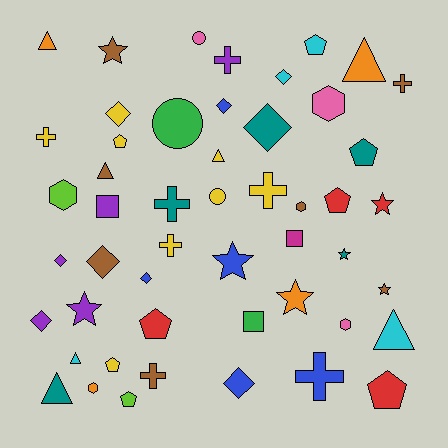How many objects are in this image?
There are 50 objects.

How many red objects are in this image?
There are 4 red objects.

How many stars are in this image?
There are 7 stars.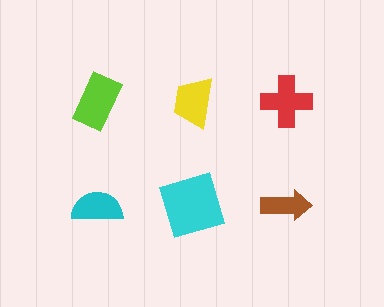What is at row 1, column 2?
A yellow trapezoid.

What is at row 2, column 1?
A cyan semicircle.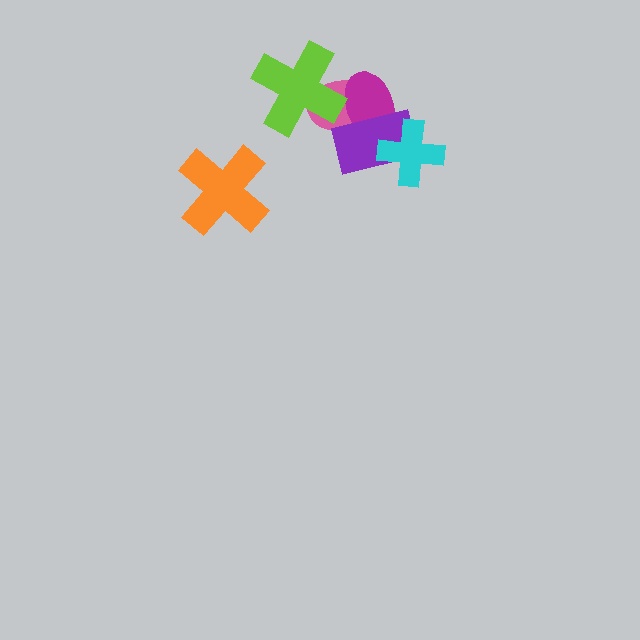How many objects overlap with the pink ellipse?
3 objects overlap with the pink ellipse.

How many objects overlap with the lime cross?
2 objects overlap with the lime cross.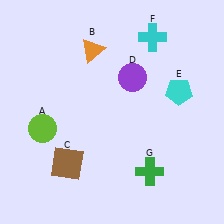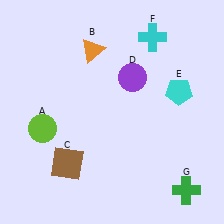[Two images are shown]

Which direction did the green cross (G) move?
The green cross (G) moved right.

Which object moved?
The green cross (G) moved right.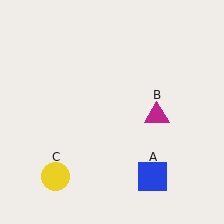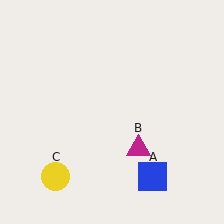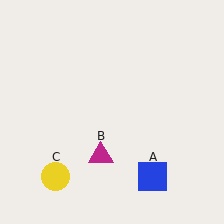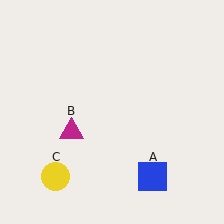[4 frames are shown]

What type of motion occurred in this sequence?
The magenta triangle (object B) rotated clockwise around the center of the scene.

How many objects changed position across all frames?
1 object changed position: magenta triangle (object B).